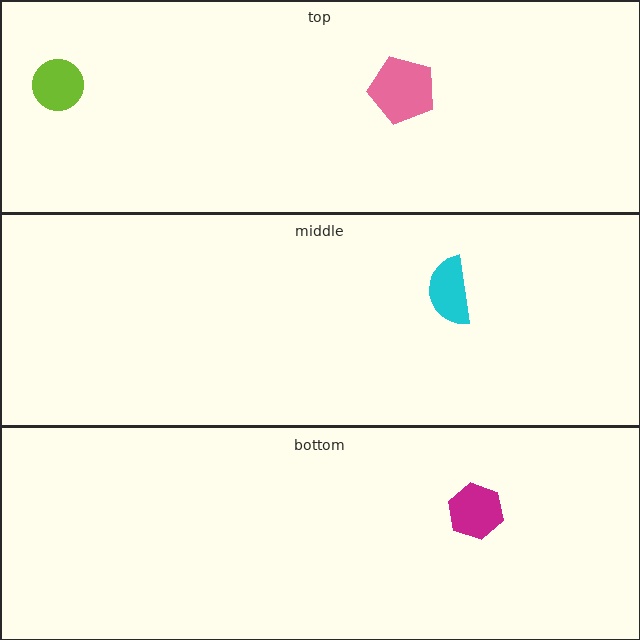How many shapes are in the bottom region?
1.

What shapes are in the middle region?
The cyan semicircle.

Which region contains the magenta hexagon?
The bottom region.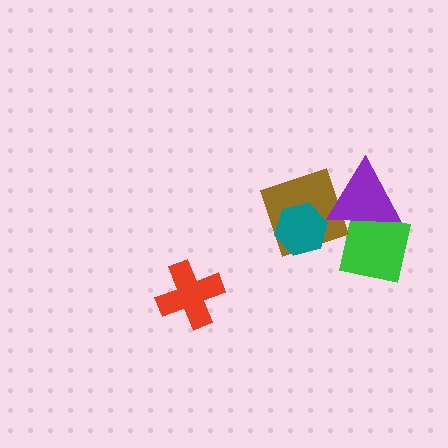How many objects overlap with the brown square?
2 objects overlap with the brown square.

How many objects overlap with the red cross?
0 objects overlap with the red cross.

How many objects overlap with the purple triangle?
2 objects overlap with the purple triangle.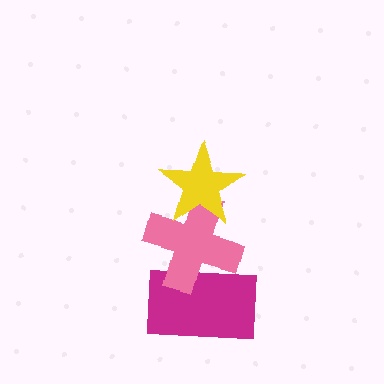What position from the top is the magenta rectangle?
The magenta rectangle is 3rd from the top.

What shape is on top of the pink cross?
The yellow star is on top of the pink cross.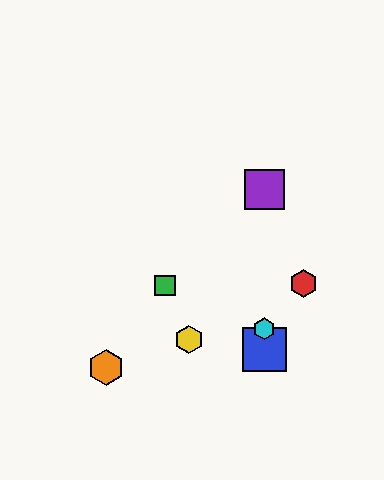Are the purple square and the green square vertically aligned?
No, the purple square is at x≈264 and the green square is at x≈165.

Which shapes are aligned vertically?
The blue square, the purple square, the cyan hexagon are aligned vertically.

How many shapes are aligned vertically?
3 shapes (the blue square, the purple square, the cyan hexagon) are aligned vertically.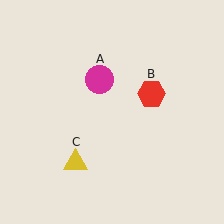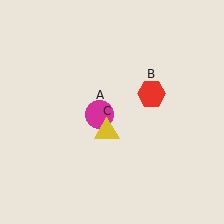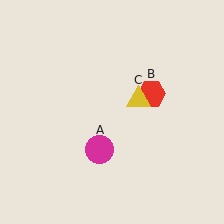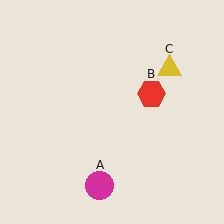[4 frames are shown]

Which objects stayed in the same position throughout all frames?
Red hexagon (object B) remained stationary.